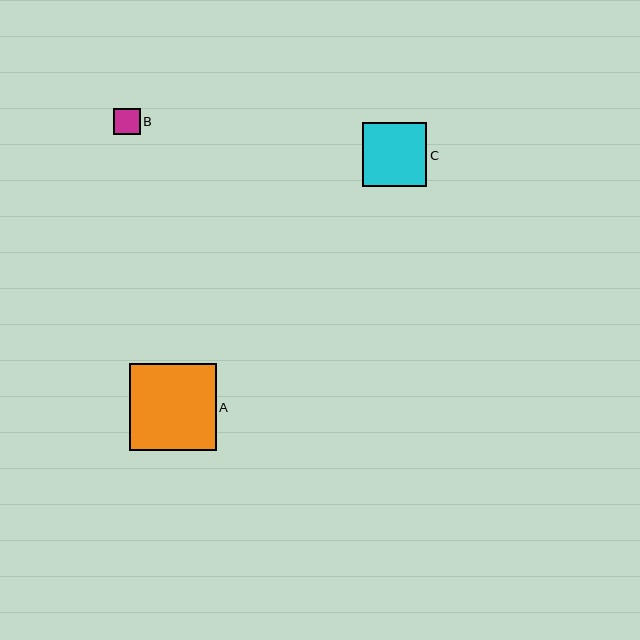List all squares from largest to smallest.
From largest to smallest: A, C, B.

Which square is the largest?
Square A is the largest with a size of approximately 87 pixels.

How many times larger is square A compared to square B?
Square A is approximately 3.3 times the size of square B.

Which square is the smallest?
Square B is the smallest with a size of approximately 27 pixels.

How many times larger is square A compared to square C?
Square A is approximately 1.4 times the size of square C.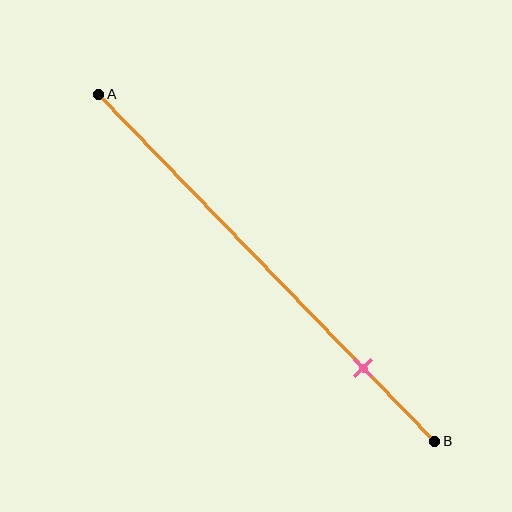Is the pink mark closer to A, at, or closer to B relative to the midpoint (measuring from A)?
The pink mark is closer to point B than the midpoint of segment AB.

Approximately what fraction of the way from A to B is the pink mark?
The pink mark is approximately 80% of the way from A to B.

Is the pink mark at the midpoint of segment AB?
No, the mark is at about 80% from A, not at the 50% midpoint.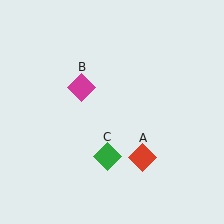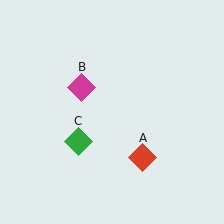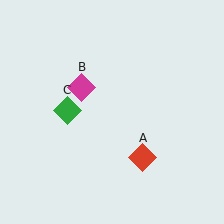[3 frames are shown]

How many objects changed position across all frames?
1 object changed position: green diamond (object C).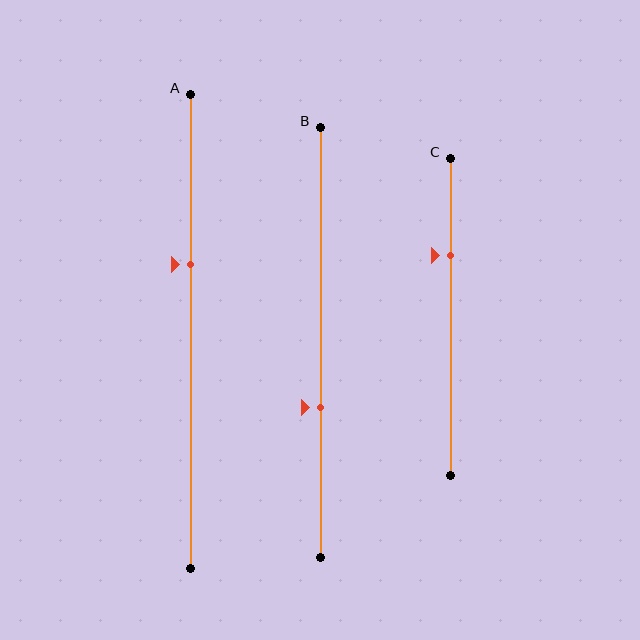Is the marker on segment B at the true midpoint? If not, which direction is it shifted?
No, the marker on segment B is shifted downward by about 15% of the segment length.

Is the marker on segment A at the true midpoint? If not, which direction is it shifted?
No, the marker on segment A is shifted upward by about 14% of the segment length.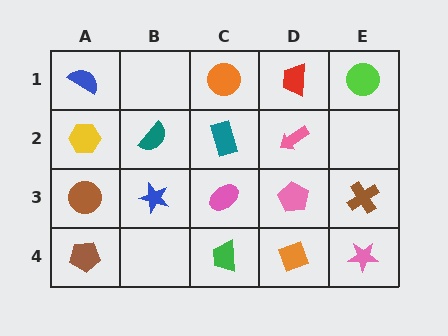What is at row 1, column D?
A red trapezoid.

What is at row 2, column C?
A teal rectangle.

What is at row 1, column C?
An orange circle.